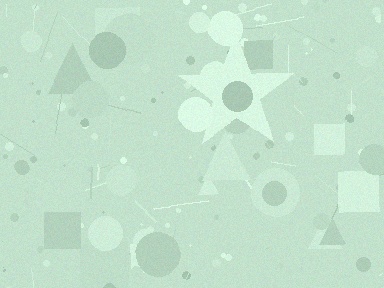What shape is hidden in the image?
A star is hidden in the image.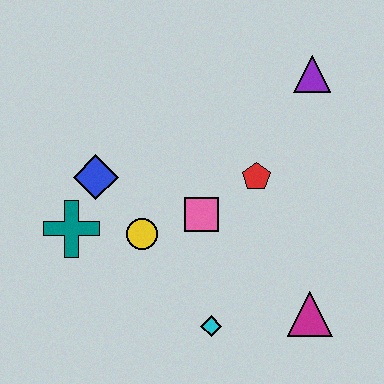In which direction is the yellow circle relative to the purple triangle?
The yellow circle is to the left of the purple triangle.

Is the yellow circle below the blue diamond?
Yes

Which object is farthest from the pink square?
The purple triangle is farthest from the pink square.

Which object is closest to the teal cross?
The blue diamond is closest to the teal cross.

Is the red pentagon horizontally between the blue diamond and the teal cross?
No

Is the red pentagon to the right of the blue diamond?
Yes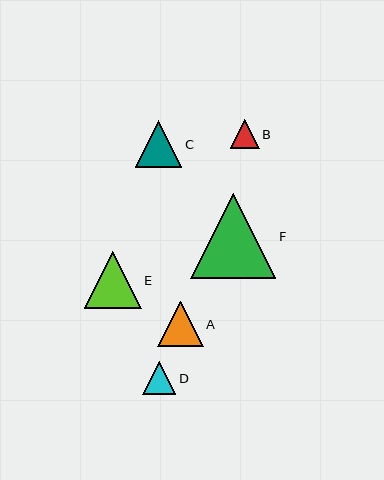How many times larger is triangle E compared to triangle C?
Triangle E is approximately 1.2 times the size of triangle C.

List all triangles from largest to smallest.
From largest to smallest: F, E, C, A, D, B.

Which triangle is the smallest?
Triangle B is the smallest with a size of approximately 29 pixels.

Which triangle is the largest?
Triangle F is the largest with a size of approximately 85 pixels.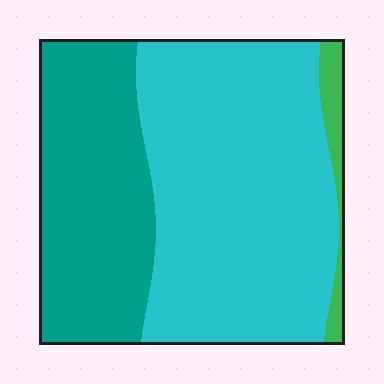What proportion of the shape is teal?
Teal takes up about one third (1/3) of the shape.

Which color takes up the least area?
Green, at roughly 5%.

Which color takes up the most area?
Cyan, at roughly 60%.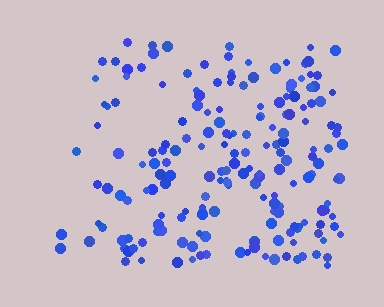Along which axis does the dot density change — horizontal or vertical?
Horizontal.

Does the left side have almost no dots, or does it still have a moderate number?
Still a moderate number, just noticeably fewer than the right.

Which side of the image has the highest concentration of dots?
The right.